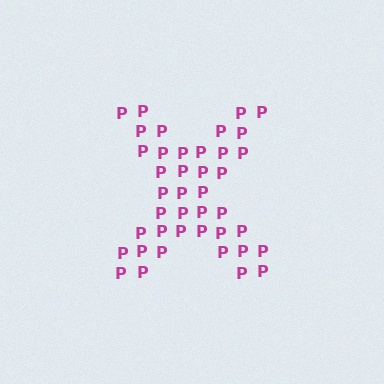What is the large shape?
The large shape is the letter X.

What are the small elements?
The small elements are letter P's.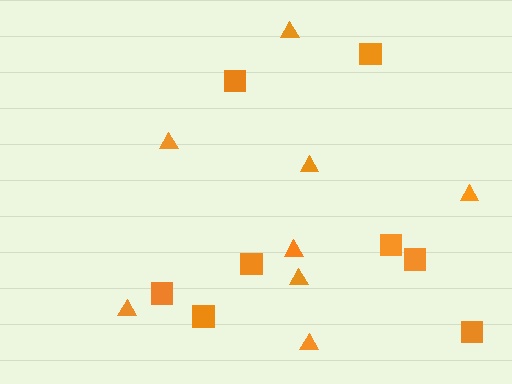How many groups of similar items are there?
There are 2 groups: one group of squares (8) and one group of triangles (8).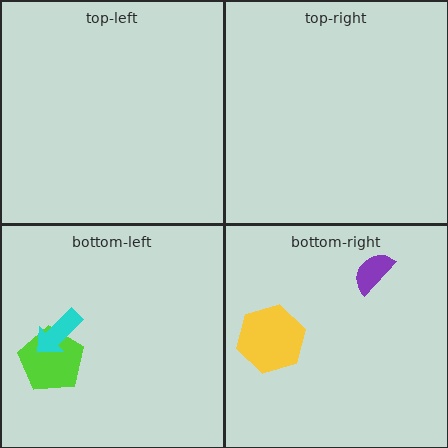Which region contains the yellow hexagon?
The bottom-right region.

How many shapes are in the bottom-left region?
2.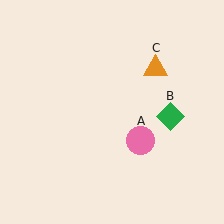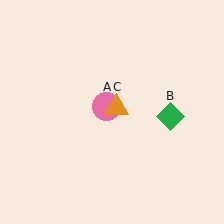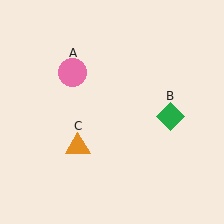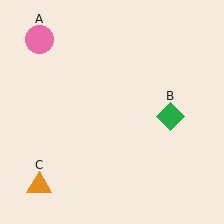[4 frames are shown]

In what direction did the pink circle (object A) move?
The pink circle (object A) moved up and to the left.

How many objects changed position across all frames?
2 objects changed position: pink circle (object A), orange triangle (object C).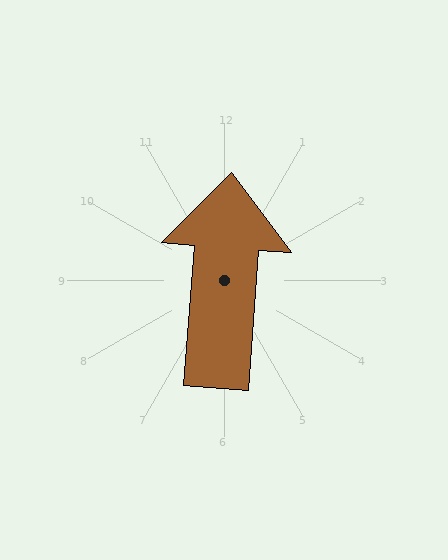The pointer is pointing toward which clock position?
Roughly 12 o'clock.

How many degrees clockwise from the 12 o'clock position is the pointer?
Approximately 4 degrees.